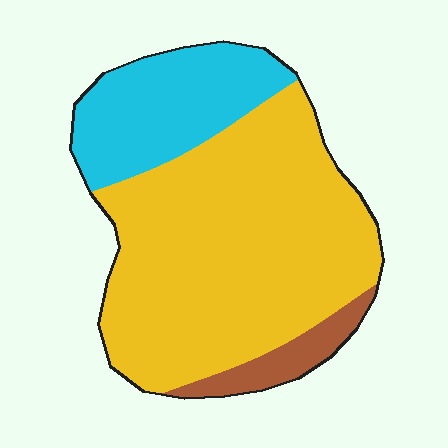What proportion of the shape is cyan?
Cyan takes up between a sixth and a third of the shape.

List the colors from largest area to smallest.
From largest to smallest: yellow, cyan, brown.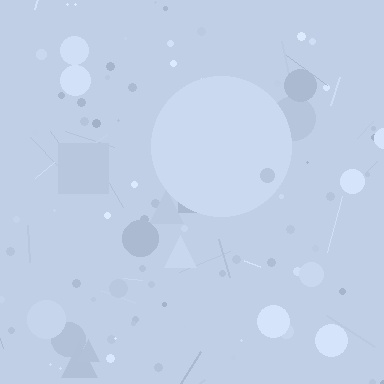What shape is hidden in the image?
A circle is hidden in the image.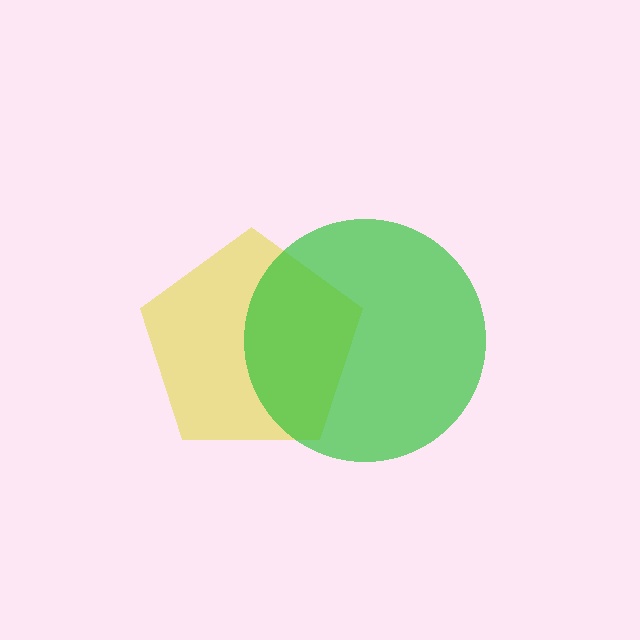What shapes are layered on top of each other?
The layered shapes are: a yellow pentagon, a green circle.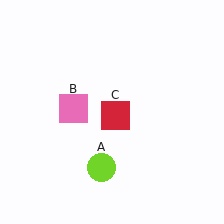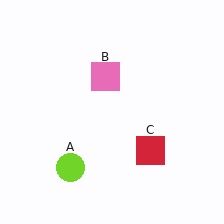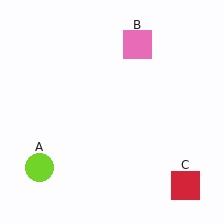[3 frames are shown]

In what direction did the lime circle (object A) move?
The lime circle (object A) moved left.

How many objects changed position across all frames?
3 objects changed position: lime circle (object A), pink square (object B), red square (object C).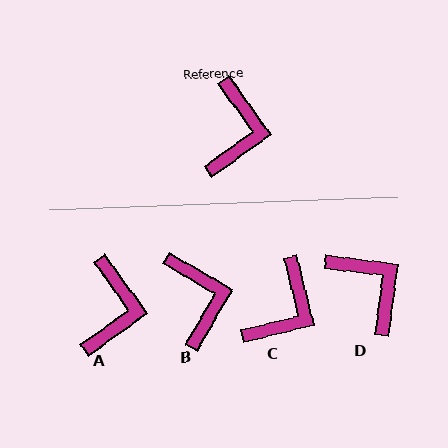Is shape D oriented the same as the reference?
No, it is off by about 47 degrees.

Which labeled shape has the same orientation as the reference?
A.